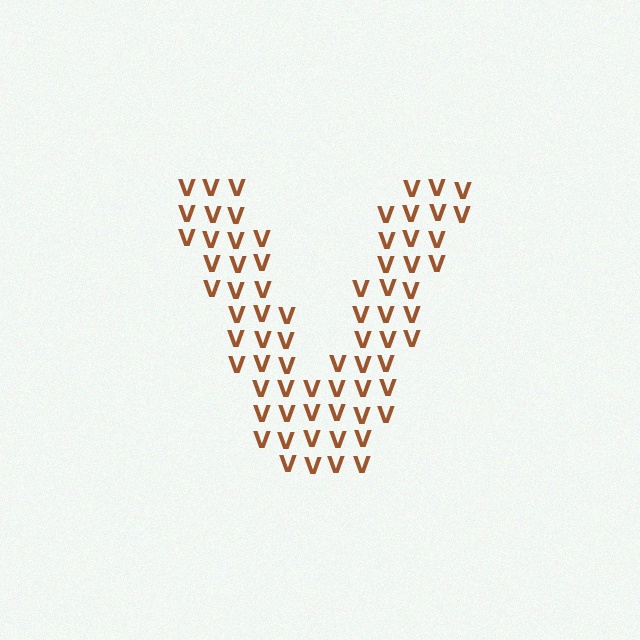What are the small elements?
The small elements are letter V's.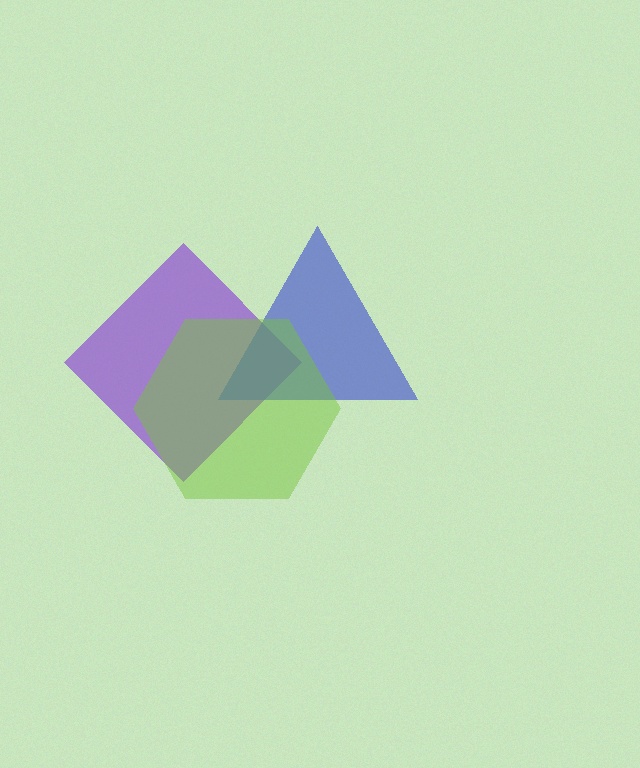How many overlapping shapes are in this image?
There are 3 overlapping shapes in the image.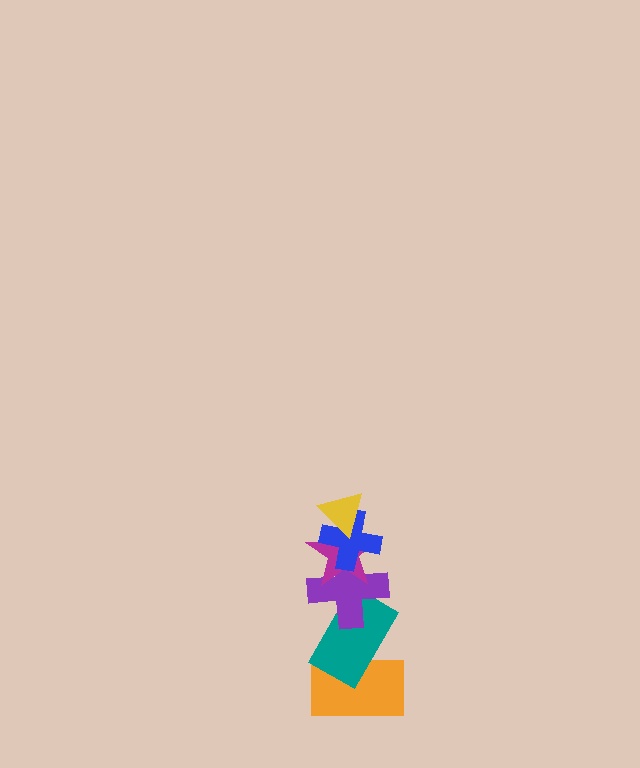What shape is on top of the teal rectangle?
The purple cross is on top of the teal rectangle.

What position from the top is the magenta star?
The magenta star is 3rd from the top.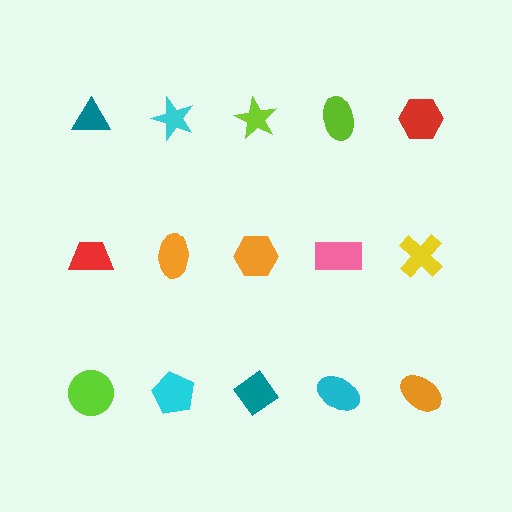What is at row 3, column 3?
A teal diamond.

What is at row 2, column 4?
A pink rectangle.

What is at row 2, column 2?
An orange ellipse.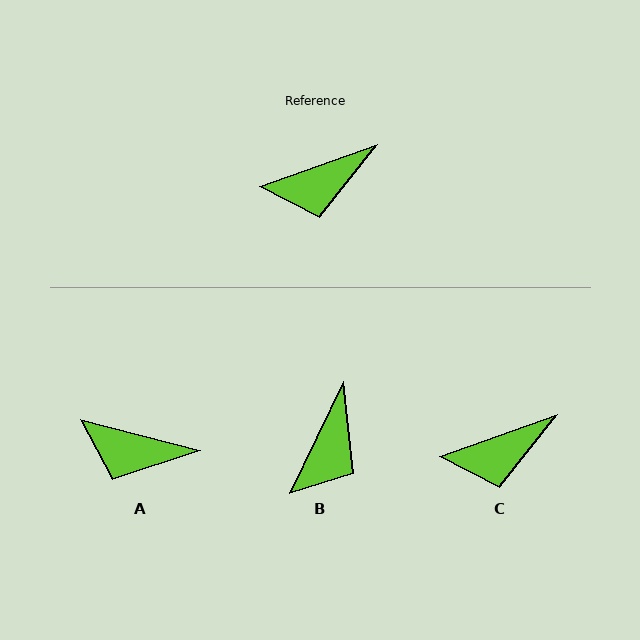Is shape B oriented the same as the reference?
No, it is off by about 44 degrees.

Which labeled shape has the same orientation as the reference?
C.